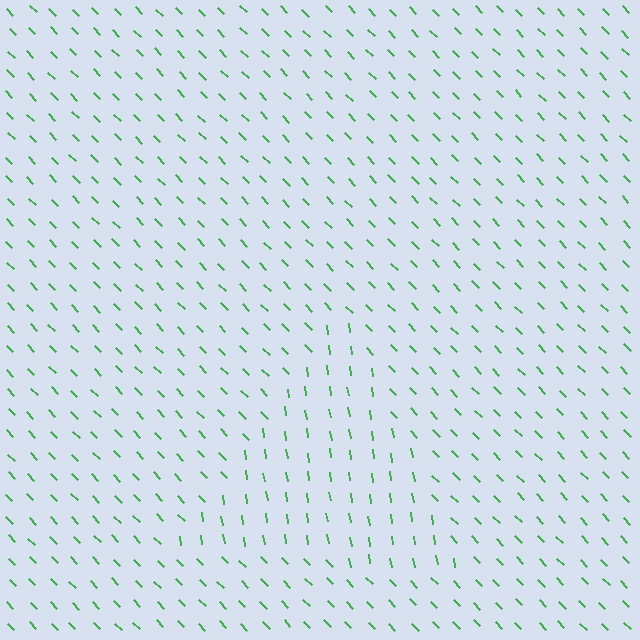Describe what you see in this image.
The image is filled with small green line segments. A triangle region in the image has lines oriented differently from the surrounding lines, creating a visible texture boundary.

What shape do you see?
I see a triangle.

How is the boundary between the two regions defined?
The boundary is defined purely by a change in line orientation (approximately 36 degrees difference). All lines are the same color and thickness.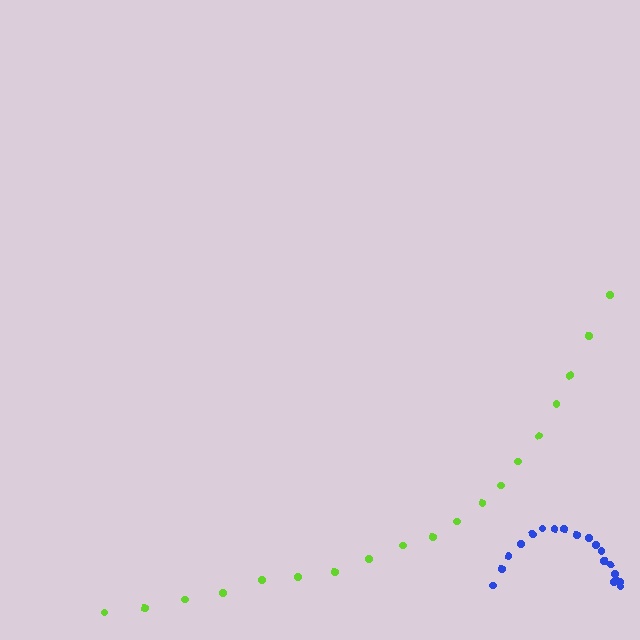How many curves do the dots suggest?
There are 2 distinct paths.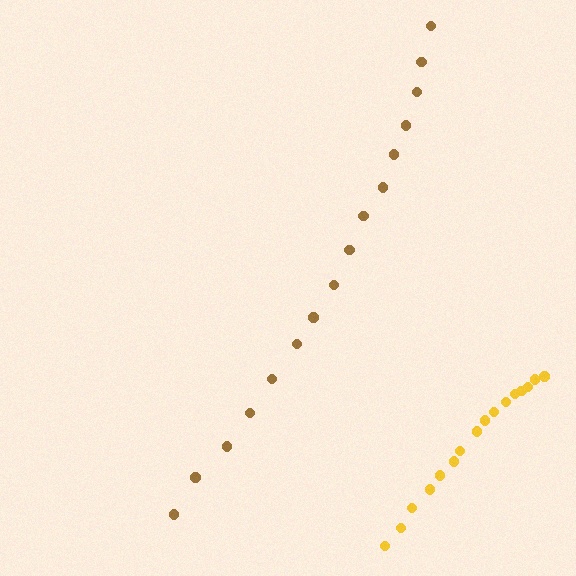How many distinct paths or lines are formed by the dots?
There are 2 distinct paths.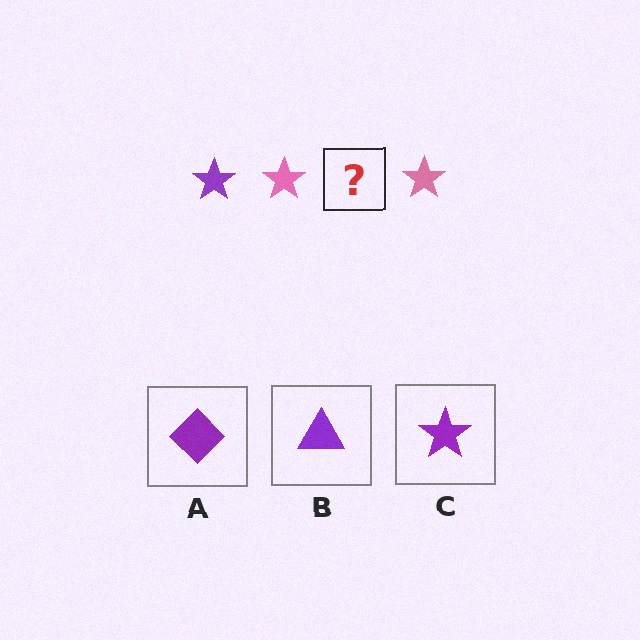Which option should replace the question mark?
Option C.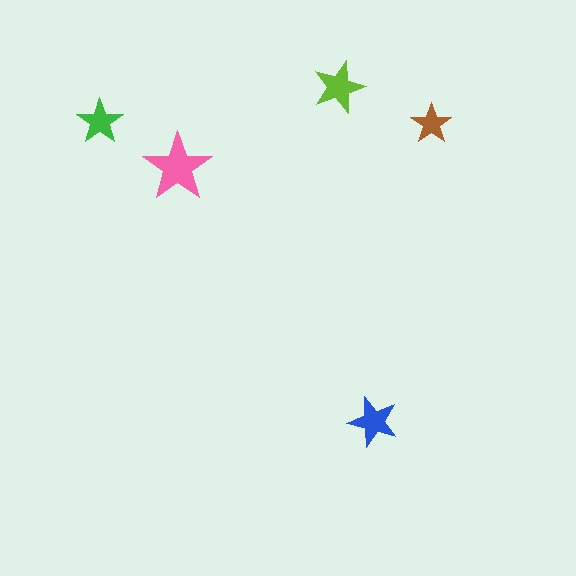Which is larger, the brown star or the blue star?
The blue one.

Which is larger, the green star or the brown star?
The green one.